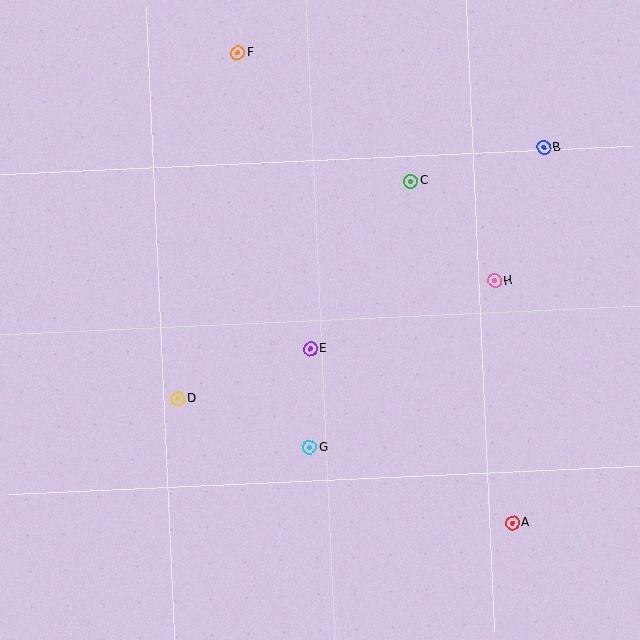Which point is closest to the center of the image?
Point E at (311, 349) is closest to the center.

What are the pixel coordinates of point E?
Point E is at (311, 349).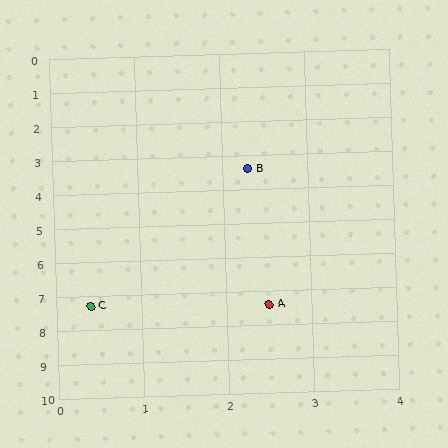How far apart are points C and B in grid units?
Points C and B are about 4.3 grid units apart.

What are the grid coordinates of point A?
Point A is at approximately (2.5, 7.4).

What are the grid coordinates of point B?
Point B is at approximately (2.3, 3.4).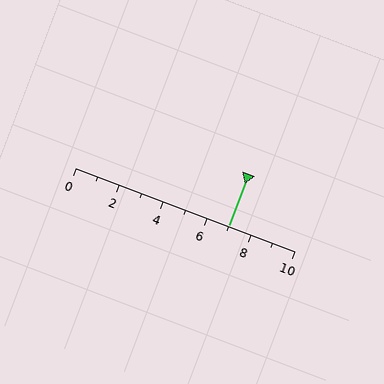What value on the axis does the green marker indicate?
The marker indicates approximately 7.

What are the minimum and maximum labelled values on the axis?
The axis runs from 0 to 10.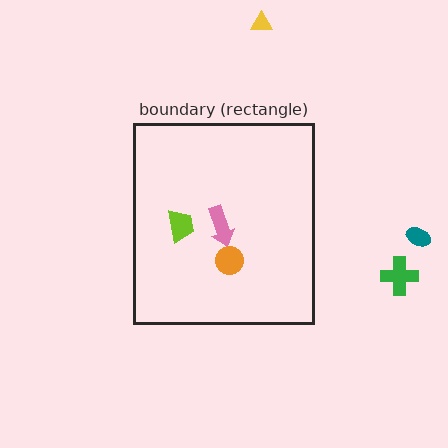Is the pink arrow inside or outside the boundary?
Inside.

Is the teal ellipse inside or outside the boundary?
Outside.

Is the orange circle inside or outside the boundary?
Inside.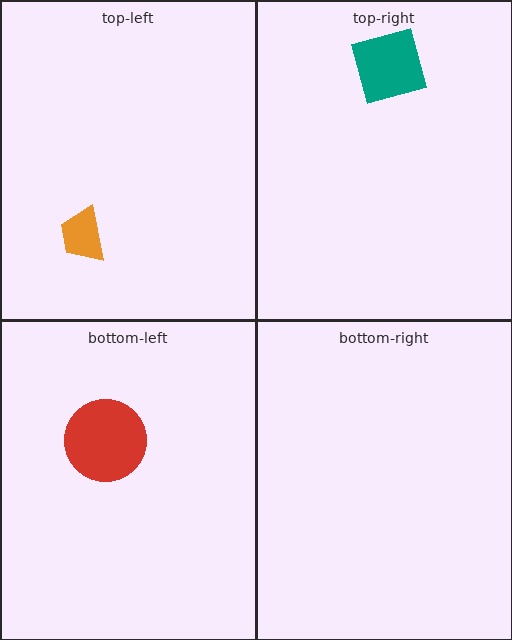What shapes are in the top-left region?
The orange trapezoid.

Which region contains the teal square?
The top-right region.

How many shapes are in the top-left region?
1.